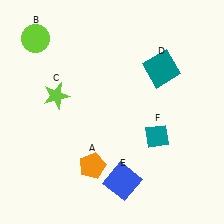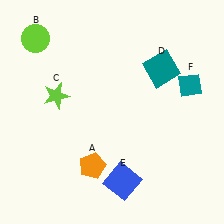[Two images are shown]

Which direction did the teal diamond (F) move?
The teal diamond (F) moved up.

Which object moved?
The teal diamond (F) moved up.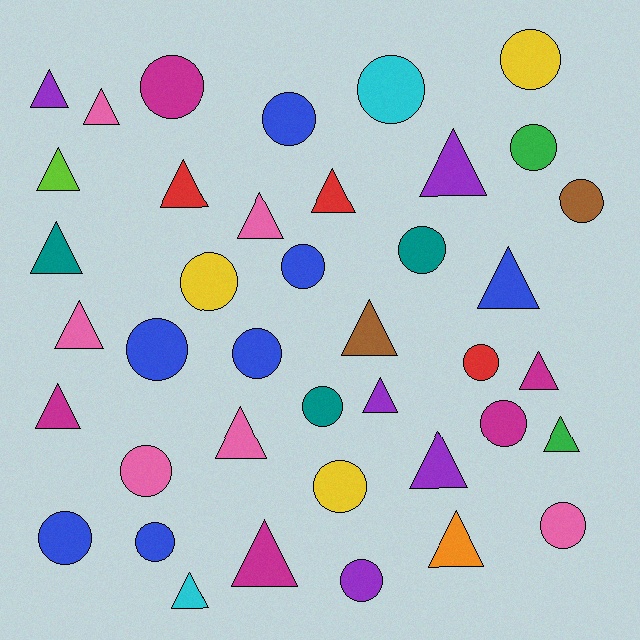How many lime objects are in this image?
There is 1 lime object.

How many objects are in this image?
There are 40 objects.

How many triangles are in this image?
There are 20 triangles.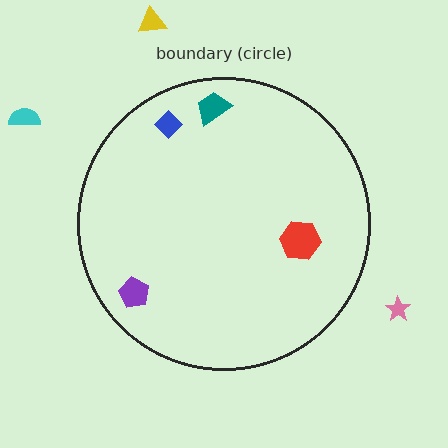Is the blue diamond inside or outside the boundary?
Inside.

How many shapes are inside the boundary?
4 inside, 3 outside.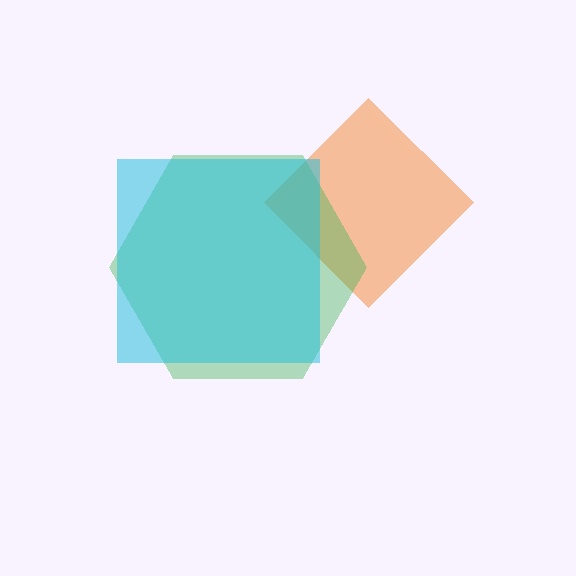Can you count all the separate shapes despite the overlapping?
Yes, there are 3 separate shapes.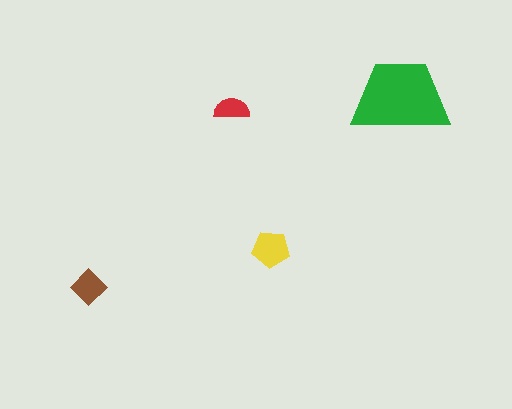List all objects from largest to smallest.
The green trapezoid, the yellow pentagon, the brown diamond, the red semicircle.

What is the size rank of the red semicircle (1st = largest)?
4th.